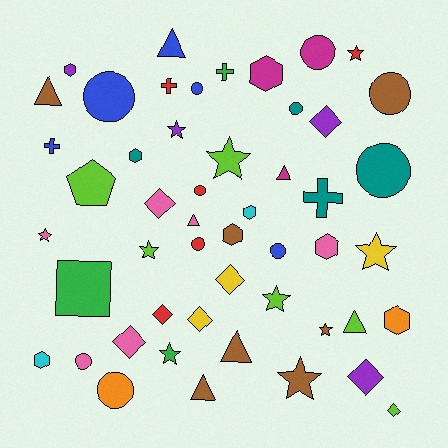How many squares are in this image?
There is 1 square.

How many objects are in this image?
There are 50 objects.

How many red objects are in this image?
There are 5 red objects.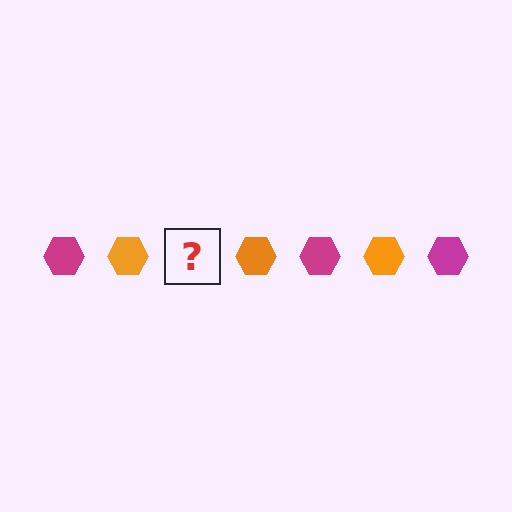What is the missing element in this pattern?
The missing element is a magenta hexagon.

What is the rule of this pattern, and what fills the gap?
The rule is that the pattern cycles through magenta, orange hexagons. The gap should be filled with a magenta hexagon.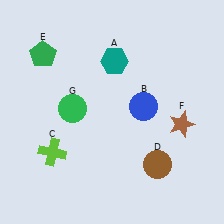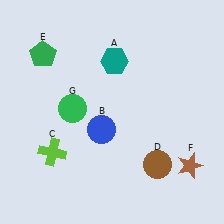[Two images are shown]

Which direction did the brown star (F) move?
The brown star (F) moved down.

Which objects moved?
The objects that moved are: the blue circle (B), the brown star (F).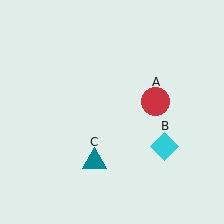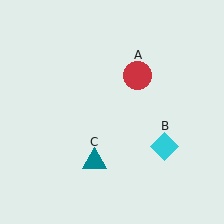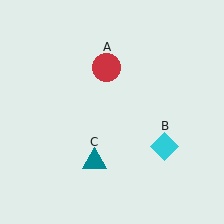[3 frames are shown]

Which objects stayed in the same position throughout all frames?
Cyan diamond (object B) and teal triangle (object C) remained stationary.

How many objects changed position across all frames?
1 object changed position: red circle (object A).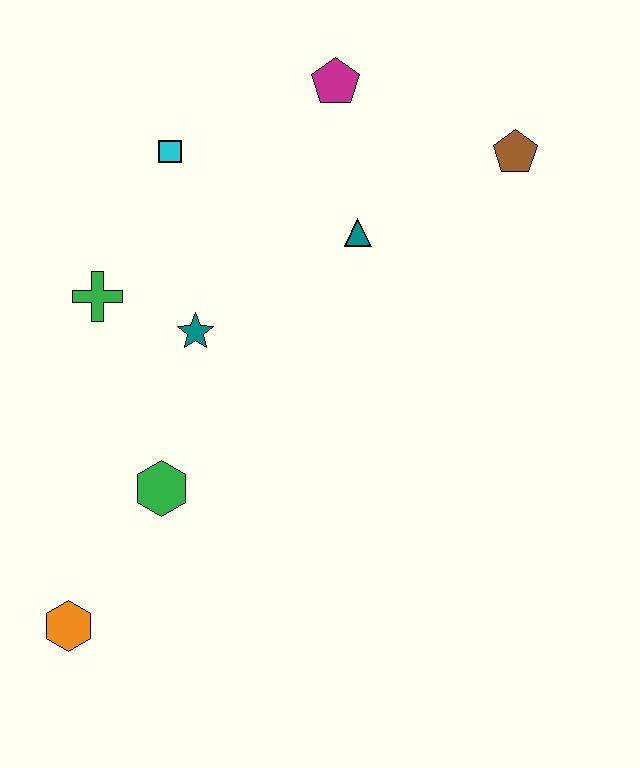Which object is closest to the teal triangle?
The magenta pentagon is closest to the teal triangle.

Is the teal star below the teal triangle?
Yes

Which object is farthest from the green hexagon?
The brown pentagon is farthest from the green hexagon.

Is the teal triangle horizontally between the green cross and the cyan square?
No